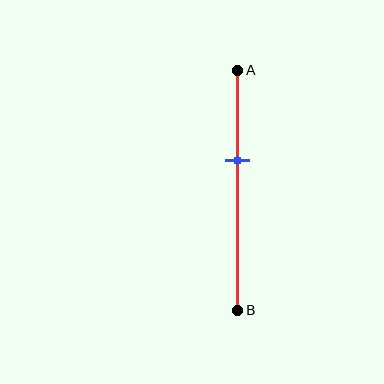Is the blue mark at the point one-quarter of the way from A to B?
No, the mark is at about 35% from A, not at the 25% one-quarter point.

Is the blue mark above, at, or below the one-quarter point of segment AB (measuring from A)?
The blue mark is below the one-quarter point of segment AB.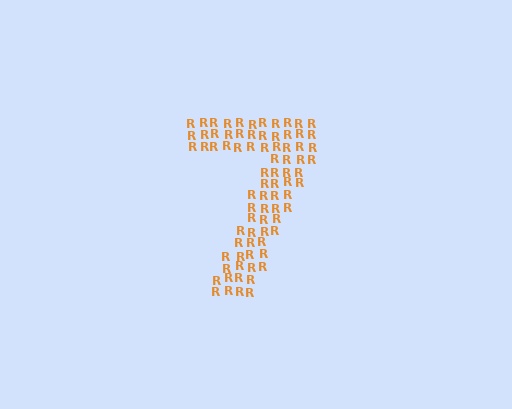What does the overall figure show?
The overall figure shows the digit 7.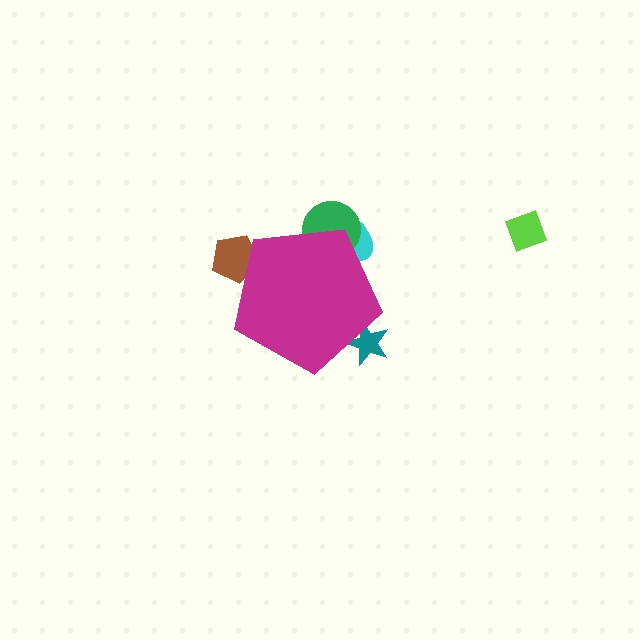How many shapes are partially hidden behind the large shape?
4 shapes are partially hidden.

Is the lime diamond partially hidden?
No, the lime diamond is fully visible.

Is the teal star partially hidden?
Yes, the teal star is partially hidden behind the magenta pentagon.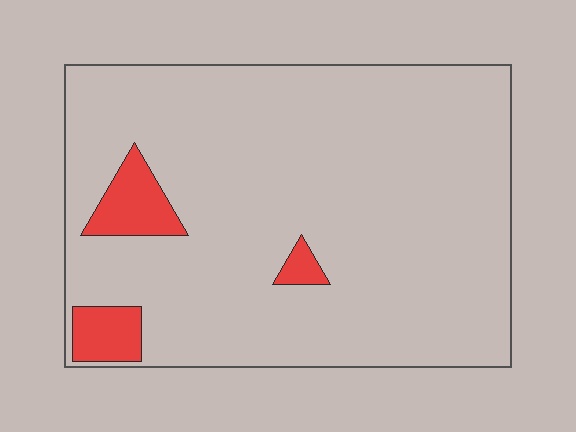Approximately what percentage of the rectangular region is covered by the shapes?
Approximately 10%.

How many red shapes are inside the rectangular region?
3.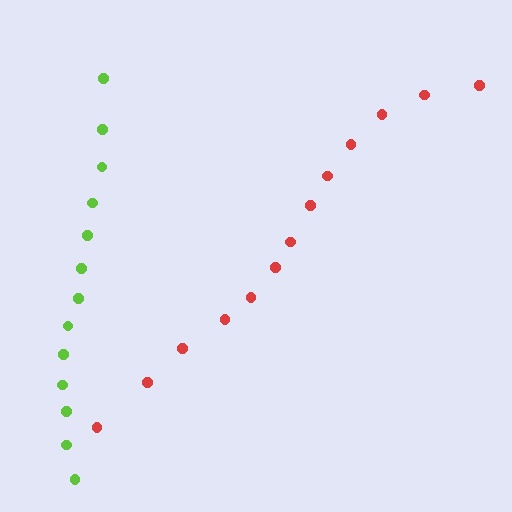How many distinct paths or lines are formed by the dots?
There are 2 distinct paths.